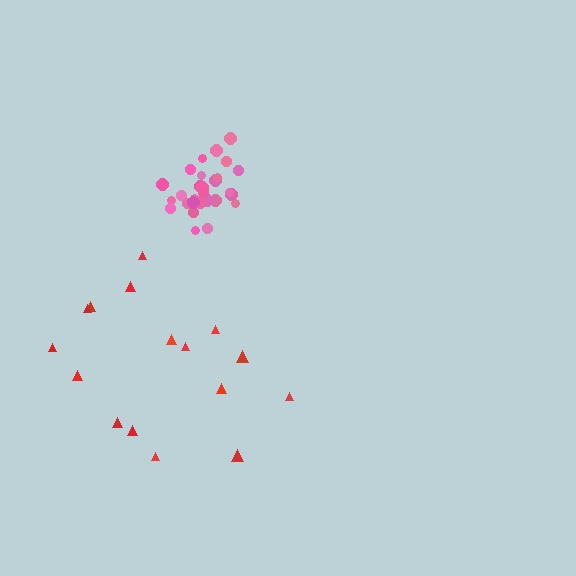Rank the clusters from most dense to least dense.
pink, red.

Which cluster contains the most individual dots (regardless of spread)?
Pink (28).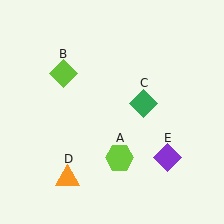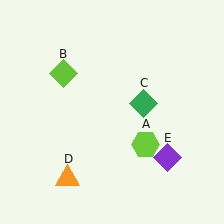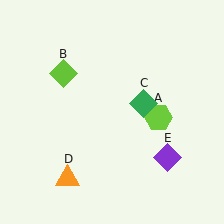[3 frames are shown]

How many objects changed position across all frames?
1 object changed position: lime hexagon (object A).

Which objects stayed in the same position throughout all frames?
Lime diamond (object B) and green diamond (object C) and orange triangle (object D) and purple diamond (object E) remained stationary.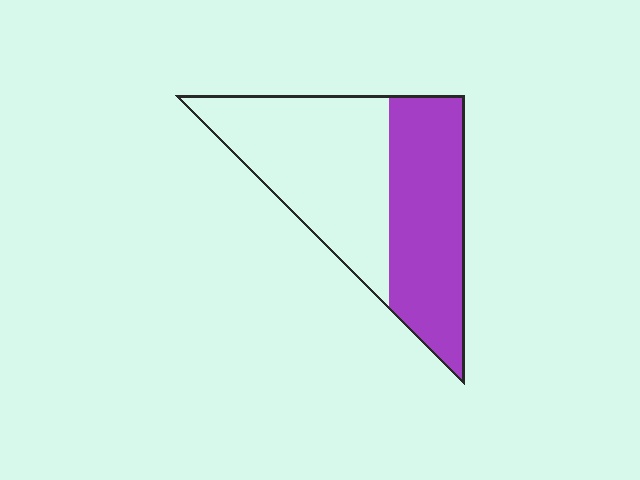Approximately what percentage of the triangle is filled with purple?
Approximately 45%.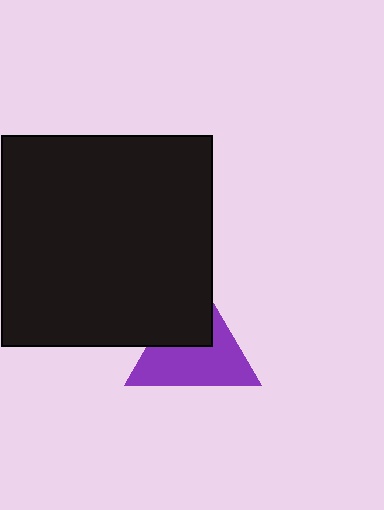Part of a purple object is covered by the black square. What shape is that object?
It is a triangle.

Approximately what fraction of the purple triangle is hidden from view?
Roughly 39% of the purple triangle is hidden behind the black square.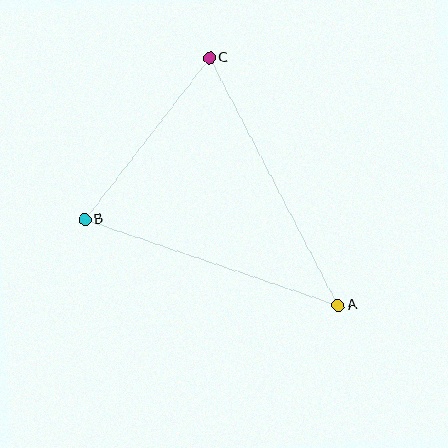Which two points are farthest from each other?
Points A and C are farthest from each other.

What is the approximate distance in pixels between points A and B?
The distance between A and B is approximately 268 pixels.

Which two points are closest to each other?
Points B and C are closest to each other.